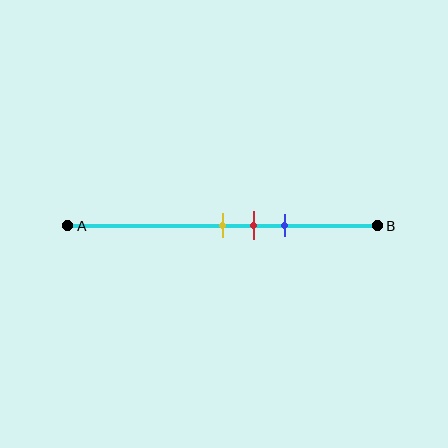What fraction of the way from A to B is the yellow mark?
The yellow mark is approximately 50% (0.5) of the way from A to B.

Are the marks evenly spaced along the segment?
Yes, the marks are approximately evenly spaced.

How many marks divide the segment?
There are 3 marks dividing the segment.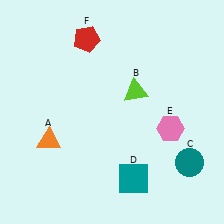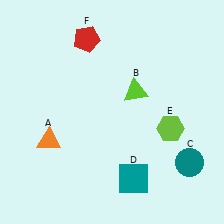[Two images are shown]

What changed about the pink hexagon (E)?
In Image 1, E is pink. In Image 2, it changed to lime.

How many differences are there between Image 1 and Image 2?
There is 1 difference between the two images.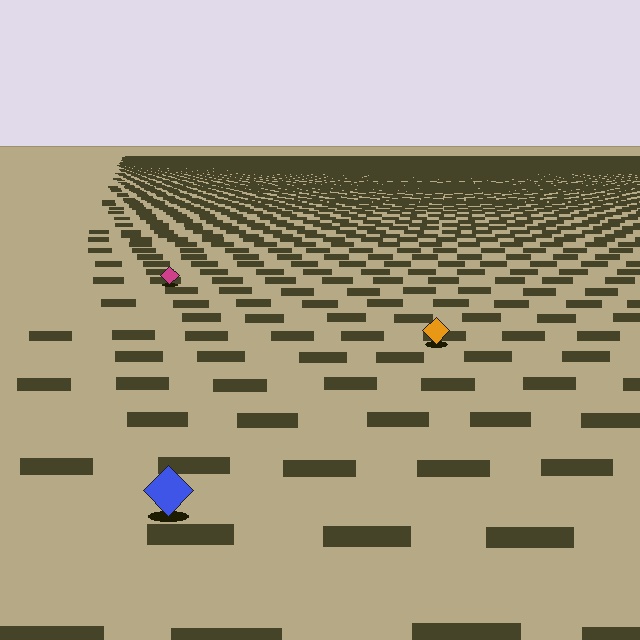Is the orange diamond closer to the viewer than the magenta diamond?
Yes. The orange diamond is closer — you can tell from the texture gradient: the ground texture is coarser near it.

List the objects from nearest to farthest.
From nearest to farthest: the blue diamond, the orange diamond, the magenta diamond.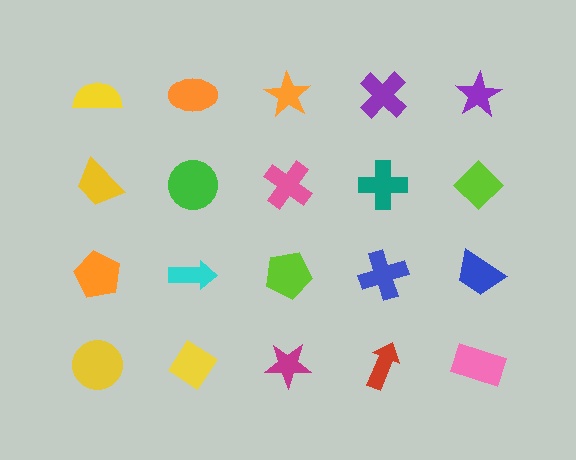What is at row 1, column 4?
A purple cross.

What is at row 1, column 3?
An orange star.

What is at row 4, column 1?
A yellow circle.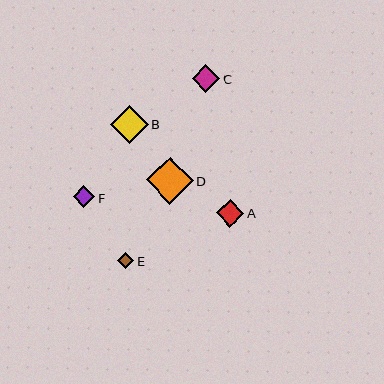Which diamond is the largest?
Diamond D is the largest with a size of approximately 47 pixels.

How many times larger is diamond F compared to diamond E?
Diamond F is approximately 1.4 times the size of diamond E.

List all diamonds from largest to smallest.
From largest to smallest: D, B, C, A, F, E.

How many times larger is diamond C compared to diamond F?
Diamond C is approximately 1.3 times the size of diamond F.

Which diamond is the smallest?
Diamond E is the smallest with a size of approximately 16 pixels.